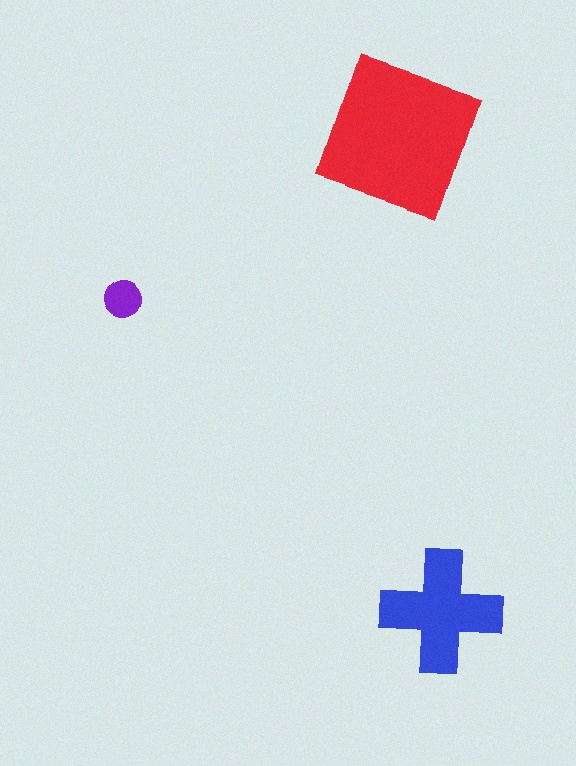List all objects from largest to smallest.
The red square, the blue cross, the purple circle.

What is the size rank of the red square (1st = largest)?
1st.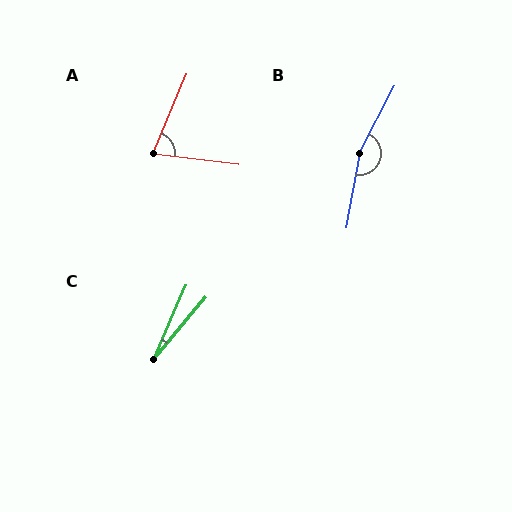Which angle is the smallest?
C, at approximately 16 degrees.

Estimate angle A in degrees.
Approximately 74 degrees.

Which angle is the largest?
B, at approximately 163 degrees.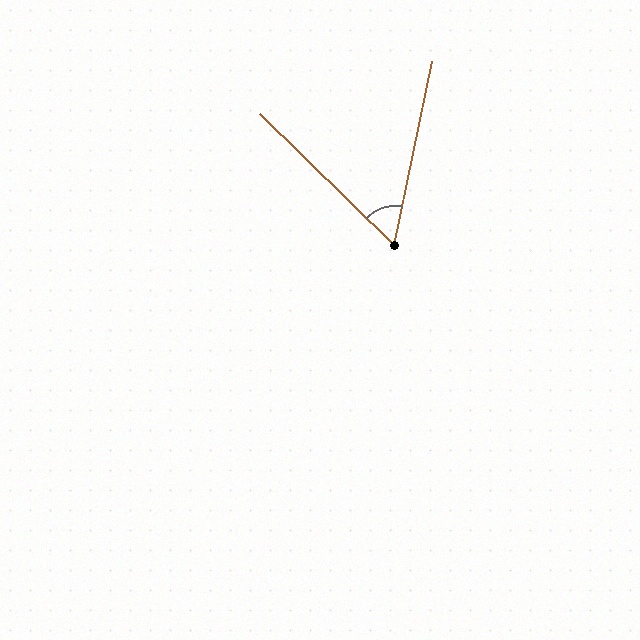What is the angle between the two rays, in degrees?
Approximately 57 degrees.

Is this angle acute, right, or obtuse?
It is acute.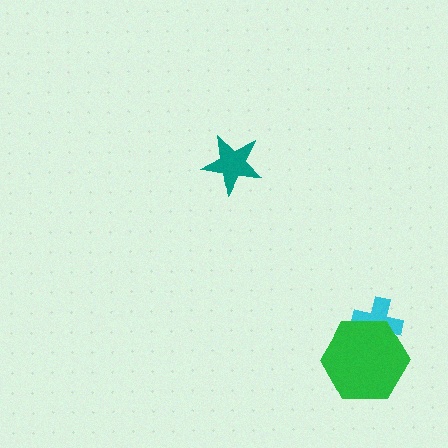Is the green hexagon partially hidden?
No, no other shape covers it.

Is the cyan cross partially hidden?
Yes, it is partially covered by another shape.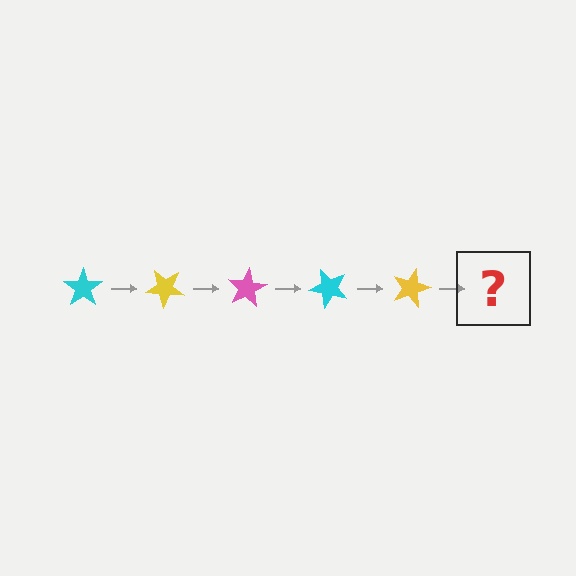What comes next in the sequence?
The next element should be a pink star, rotated 200 degrees from the start.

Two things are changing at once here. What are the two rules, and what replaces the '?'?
The two rules are that it rotates 40 degrees each step and the color cycles through cyan, yellow, and pink. The '?' should be a pink star, rotated 200 degrees from the start.